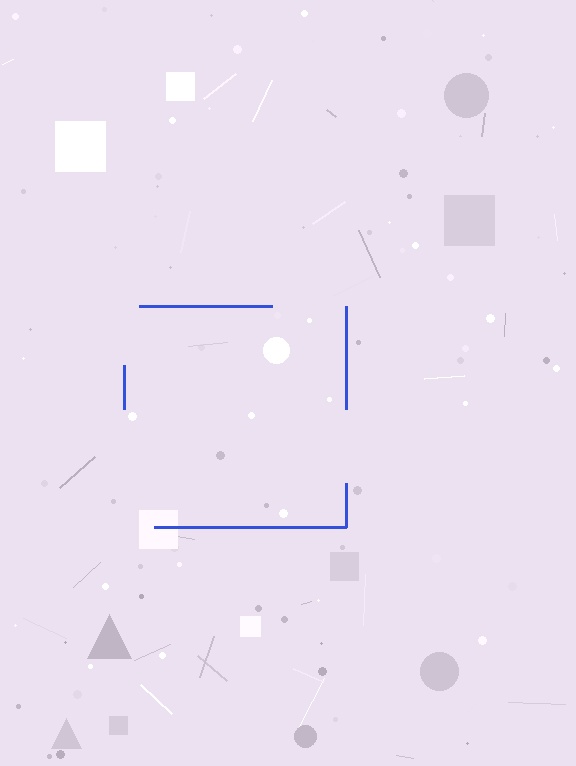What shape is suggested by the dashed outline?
The dashed outline suggests a square.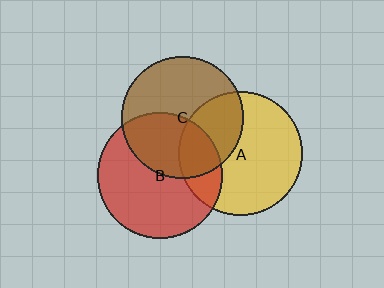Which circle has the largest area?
Circle B (red).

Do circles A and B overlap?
Yes.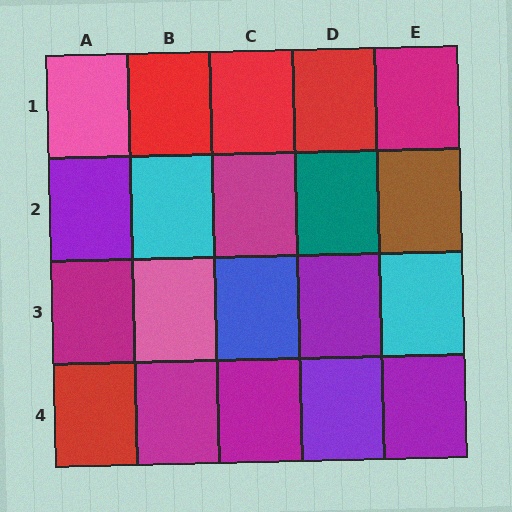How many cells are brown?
1 cell is brown.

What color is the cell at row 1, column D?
Red.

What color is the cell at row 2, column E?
Brown.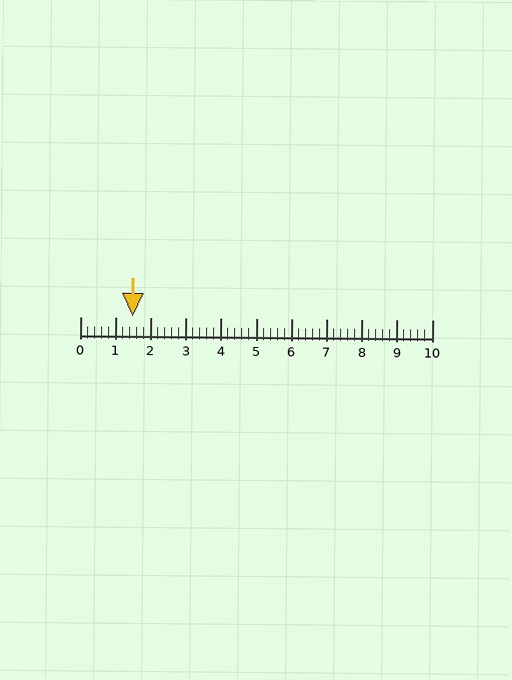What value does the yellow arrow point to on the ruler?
The yellow arrow points to approximately 1.5.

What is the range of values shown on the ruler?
The ruler shows values from 0 to 10.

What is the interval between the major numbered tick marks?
The major tick marks are spaced 1 units apart.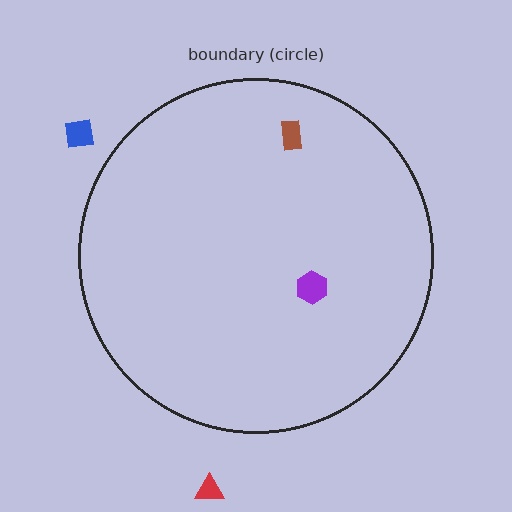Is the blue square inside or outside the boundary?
Outside.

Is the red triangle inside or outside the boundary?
Outside.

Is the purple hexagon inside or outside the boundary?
Inside.